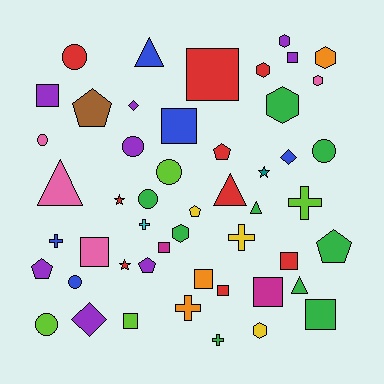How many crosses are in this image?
There are 6 crosses.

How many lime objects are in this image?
There are 4 lime objects.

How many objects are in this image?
There are 50 objects.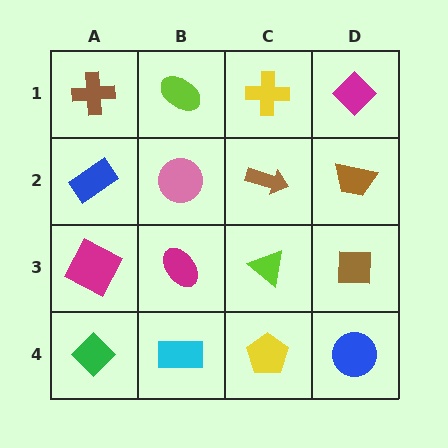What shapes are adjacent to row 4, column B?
A magenta ellipse (row 3, column B), a green diamond (row 4, column A), a yellow pentagon (row 4, column C).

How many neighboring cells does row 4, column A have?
2.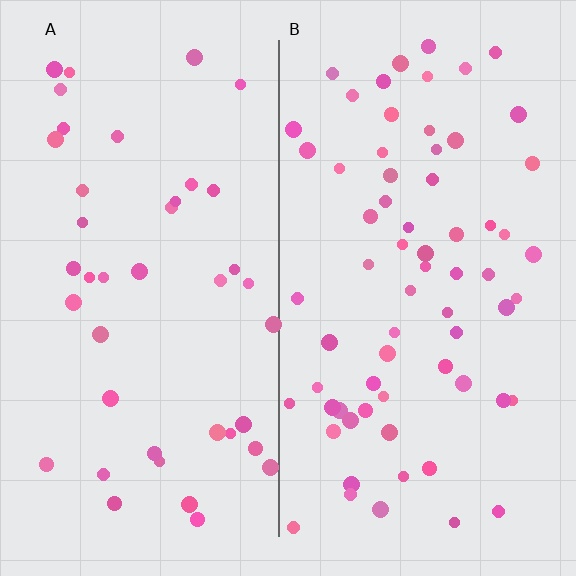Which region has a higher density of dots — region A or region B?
B (the right).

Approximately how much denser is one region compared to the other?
Approximately 1.6× — region B over region A.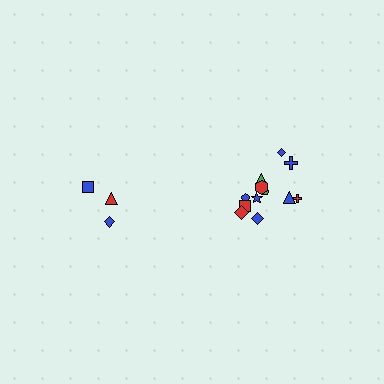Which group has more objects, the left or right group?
The right group.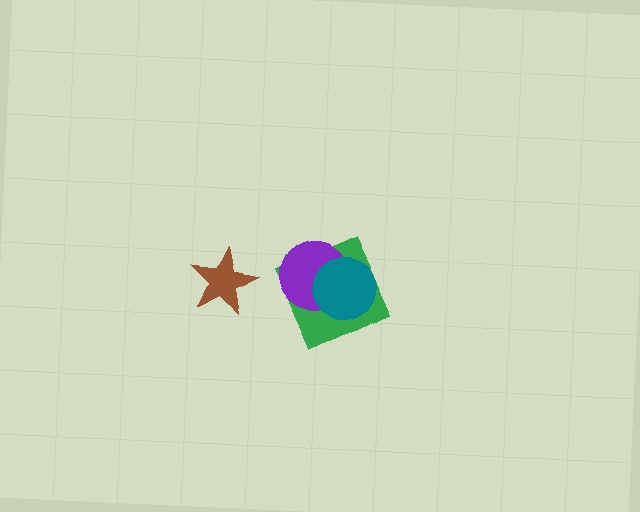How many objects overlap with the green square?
2 objects overlap with the green square.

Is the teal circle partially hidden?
No, no other shape covers it.